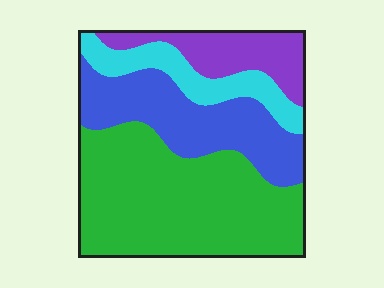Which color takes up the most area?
Green, at roughly 45%.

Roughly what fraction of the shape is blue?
Blue takes up about one quarter (1/4) of the shape.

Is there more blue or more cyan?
Blue.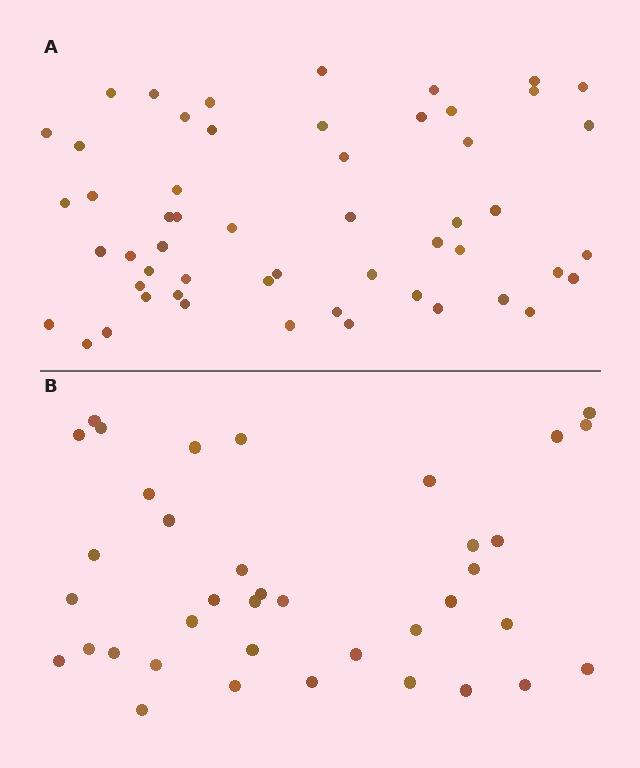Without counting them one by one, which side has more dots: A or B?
Region A (the top region) has more dots.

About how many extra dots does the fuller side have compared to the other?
Region A has approximately 15 more dots than region B.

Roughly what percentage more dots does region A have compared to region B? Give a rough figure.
About 40% more.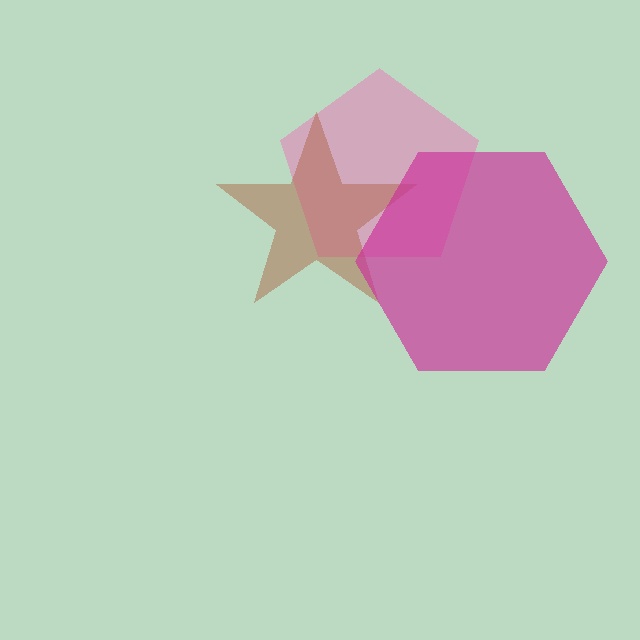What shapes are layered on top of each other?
The layered shapes are: a pink pentagon, a brown star, a magenta hexagon.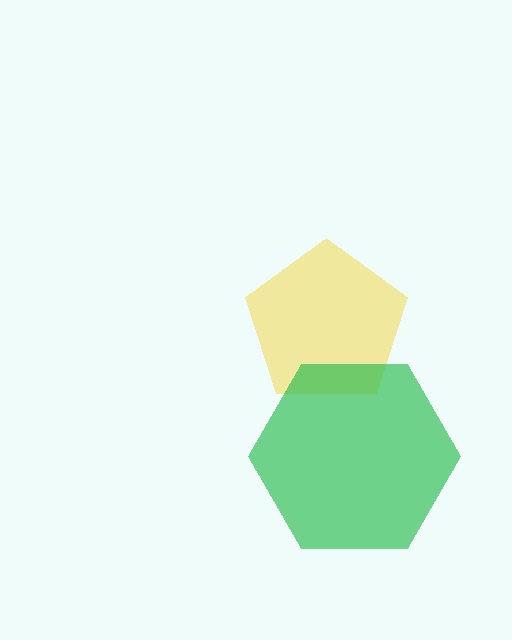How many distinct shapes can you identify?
There are 2 distinct shapes: a yellow pentagon, a green hexagon.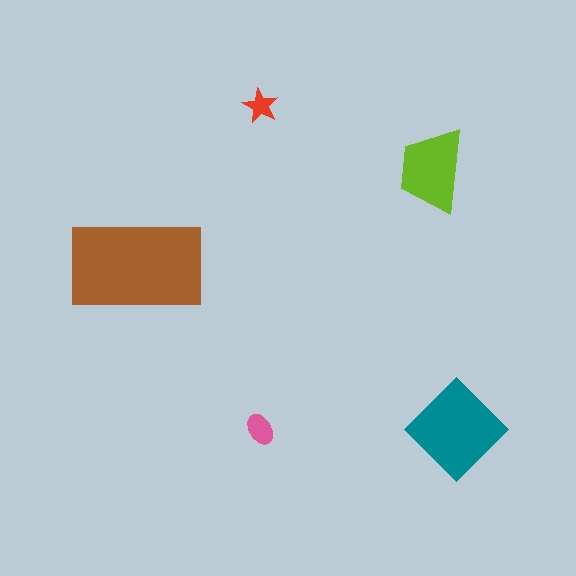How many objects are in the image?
There are 5 objects in the image.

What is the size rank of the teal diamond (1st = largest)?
2nd.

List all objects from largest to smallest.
The brown rectangle, the teal diamond, the lime trapezoid, the pink ellipse, the red star.